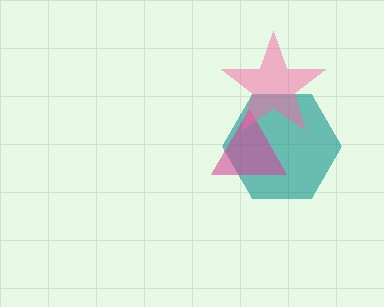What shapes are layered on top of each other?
The layered shapes are: a teal hexagon, a magenta triangle, a pink star.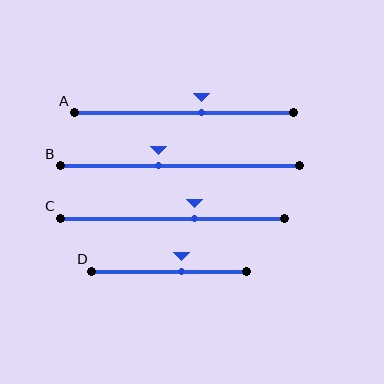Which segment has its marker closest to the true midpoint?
Segment A has its marker closest to the true midpoint.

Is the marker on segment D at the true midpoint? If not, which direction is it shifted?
No, the marker on segment D is shifted to the right by about 8% of the segment length.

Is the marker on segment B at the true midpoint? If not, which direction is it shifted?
No, the marker on segment B is shifted to the left by about 9% of the segment length.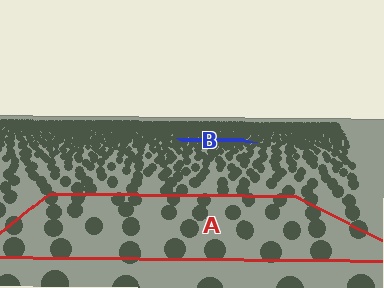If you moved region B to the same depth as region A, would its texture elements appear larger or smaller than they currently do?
They would appear larger. At a closer depth, the same texture elements are projected at a bigger on-screen size.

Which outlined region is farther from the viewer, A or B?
Region B is farther from the viewer — the texture elements inside it appear smaller and more densely packed.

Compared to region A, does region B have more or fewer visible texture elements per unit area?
Region B has more texture elements per unit area — they are packed more densely because it is farther away.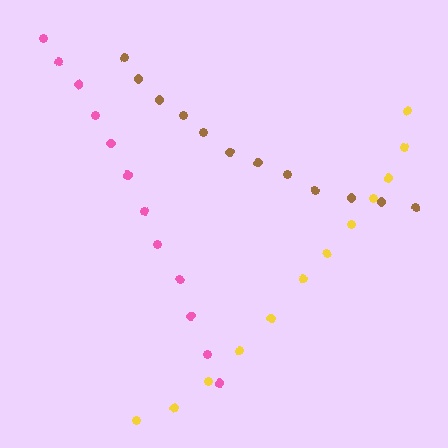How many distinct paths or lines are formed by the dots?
There are 3 distinct paths.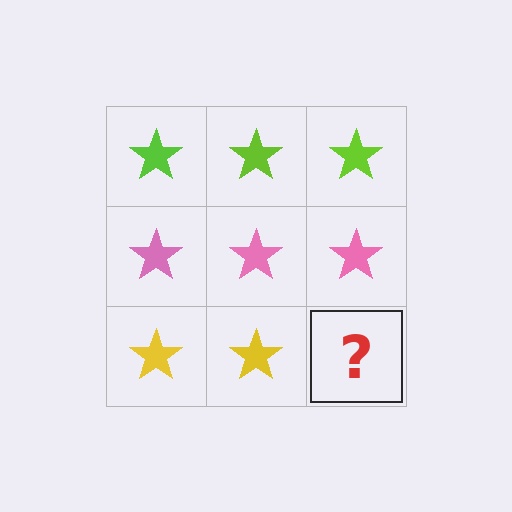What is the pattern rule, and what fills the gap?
The rule is that each row has a consistent color. The gap should be filled with a yellow star.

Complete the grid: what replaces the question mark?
The question mark should be replaced with a yellow star.